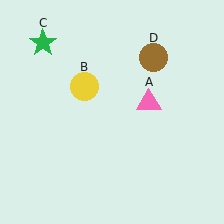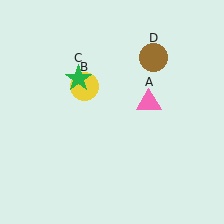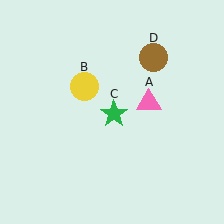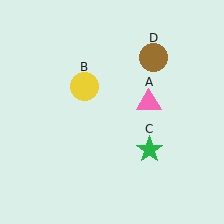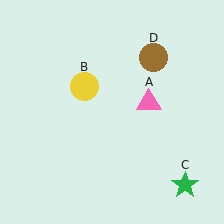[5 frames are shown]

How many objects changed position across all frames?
1 object changed position: green star (object C).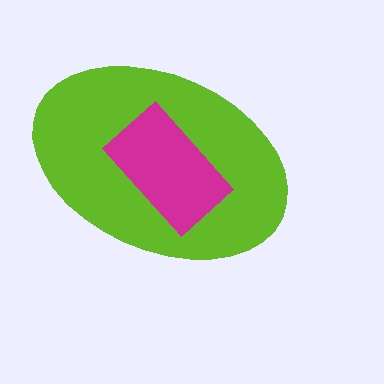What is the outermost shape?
The lime ellipse.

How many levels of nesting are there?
2.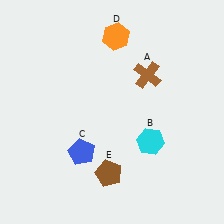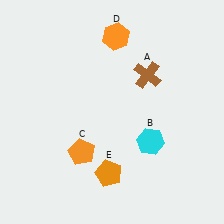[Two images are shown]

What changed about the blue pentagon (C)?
In Image 1, C is blue. In Image 2, it changed to orange.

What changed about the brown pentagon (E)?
In Image 1, E is brown. In Image 2, it changed to orange.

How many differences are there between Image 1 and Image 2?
There are 2 differences between the two images.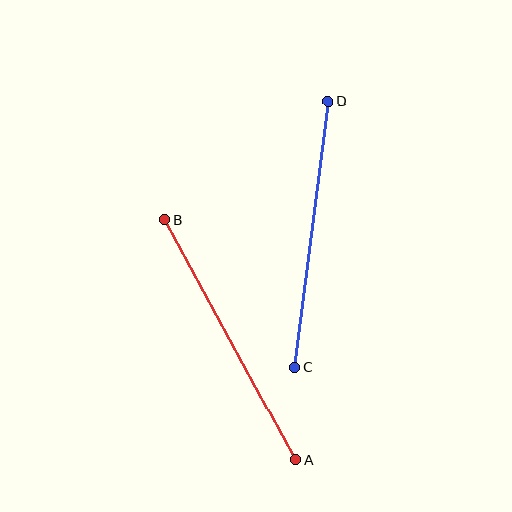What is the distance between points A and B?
The distance is approximately 273 pixels.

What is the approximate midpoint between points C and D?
The midpoint is at approximately (312, 234) pixels.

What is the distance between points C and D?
The distance is approximately 268 pixels.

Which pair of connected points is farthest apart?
Points A and B are farthest apart.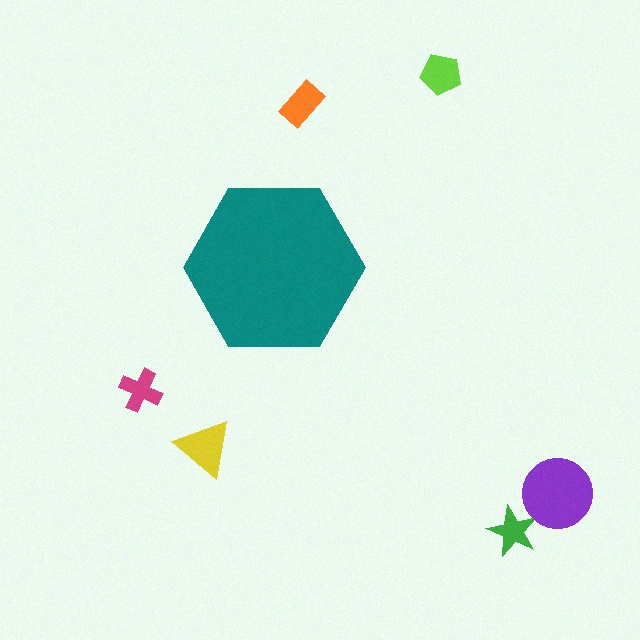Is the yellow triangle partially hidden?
No, the yellow triangle is fully visible.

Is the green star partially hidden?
No, the green star is fully visible.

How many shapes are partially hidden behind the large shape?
0 shapes are partially hidden.